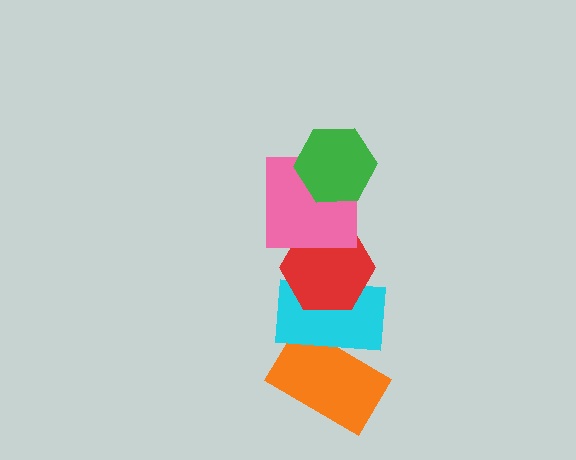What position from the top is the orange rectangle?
The orange rectangle is 5th from the top.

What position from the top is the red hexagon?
The red hexagon is 3rd from the top.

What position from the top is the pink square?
The pink square is 2nd from the top.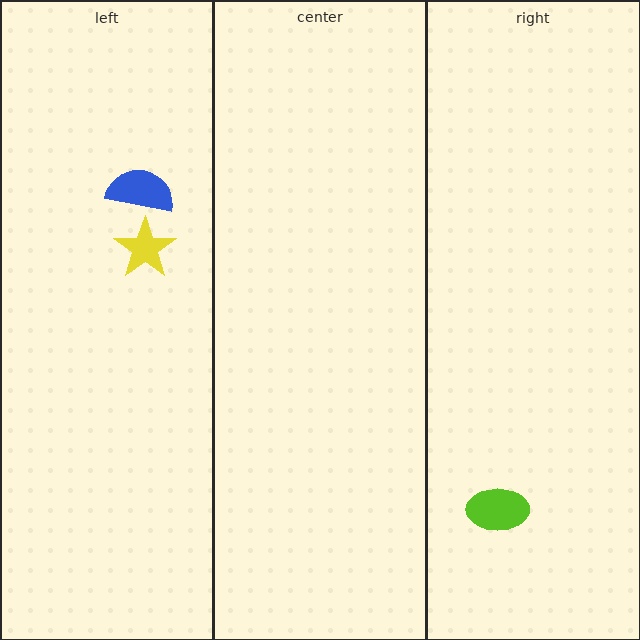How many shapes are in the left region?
2.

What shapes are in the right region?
The lime ellipse.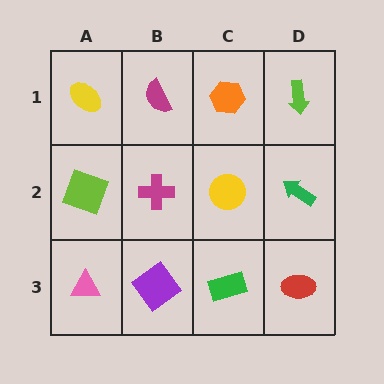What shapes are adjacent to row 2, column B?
A magenta semicircle (row 1, column B), a purple diamond (row 3, column B), a lime square (row 2, column A), a yellow circle (row 2, column C).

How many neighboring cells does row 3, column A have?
2.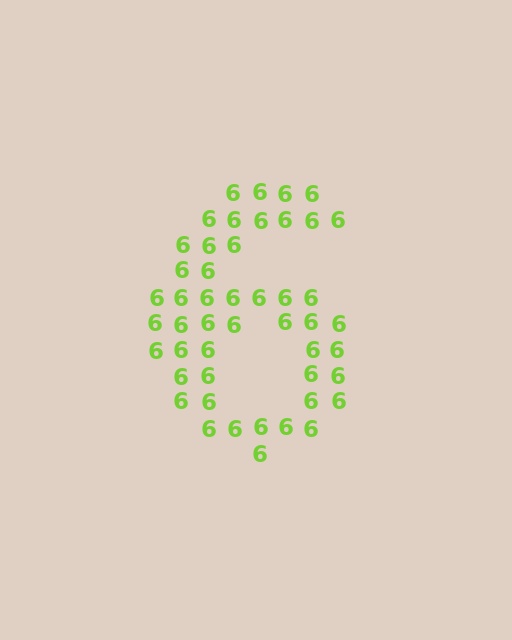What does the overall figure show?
The overall figure shows the digit 6.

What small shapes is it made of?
It is made of small digit 6's.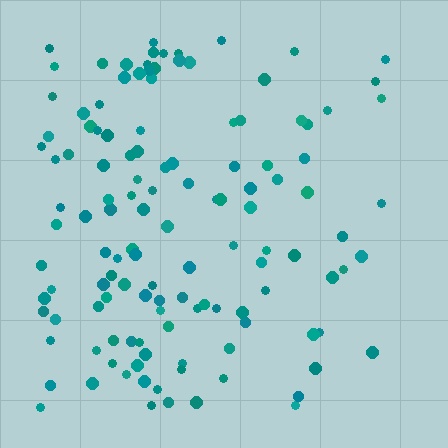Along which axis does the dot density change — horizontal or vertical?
Horizontal.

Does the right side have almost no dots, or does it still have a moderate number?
Still a moderate number, just noticeably fewer than the left.